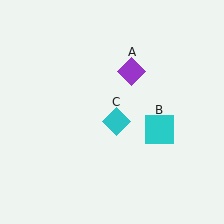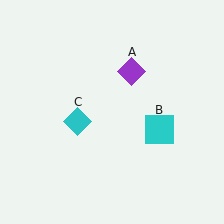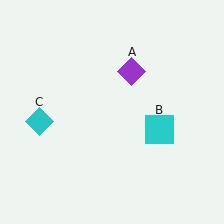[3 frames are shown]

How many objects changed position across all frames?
1 object changed position: cyan diamond (object C).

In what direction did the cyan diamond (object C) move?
The cyan diamond (object C) moved left.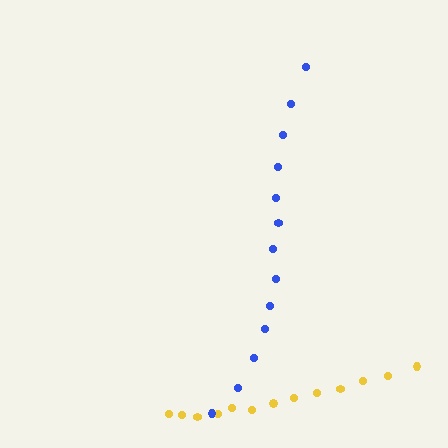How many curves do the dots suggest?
There are 2 distinct paths.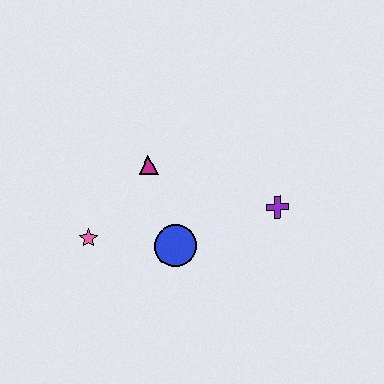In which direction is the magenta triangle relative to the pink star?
The magenta triangle is above the pink star.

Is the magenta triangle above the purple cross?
Yes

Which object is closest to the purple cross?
The blue circle is closest to the purple cross.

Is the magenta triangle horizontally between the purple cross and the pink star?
Yes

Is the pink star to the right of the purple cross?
No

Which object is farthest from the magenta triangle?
The purple cross is farthest from the magenta triangle.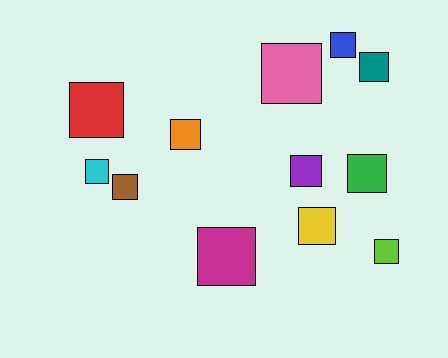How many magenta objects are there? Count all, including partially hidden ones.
There is 1 magenta object.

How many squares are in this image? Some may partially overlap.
There are 12 squares.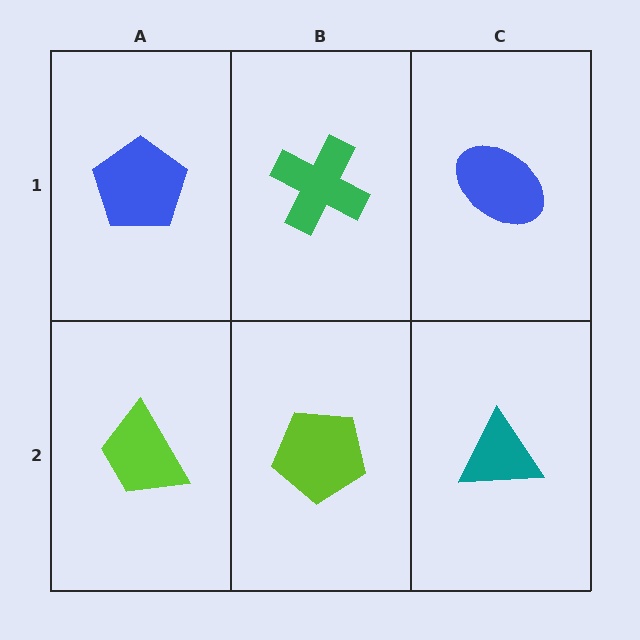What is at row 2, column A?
A lime trapezoid.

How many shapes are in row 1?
3 shapes.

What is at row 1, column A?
A blue pentagon.